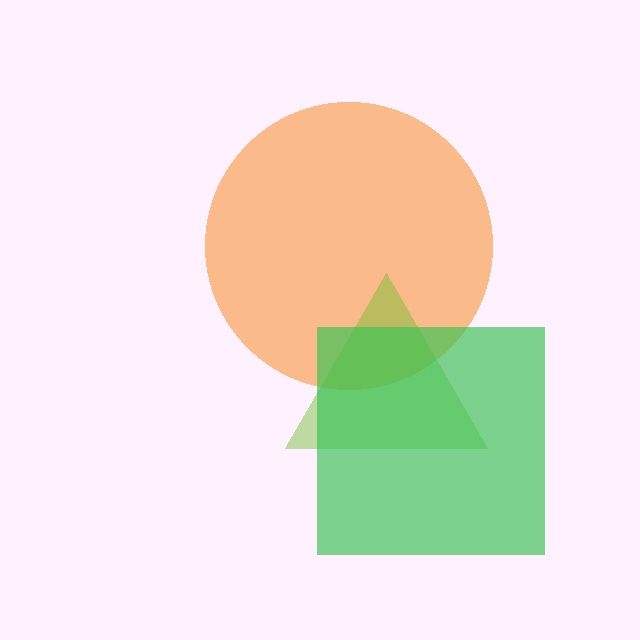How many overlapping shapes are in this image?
There are 3 overlapping shapes in the image.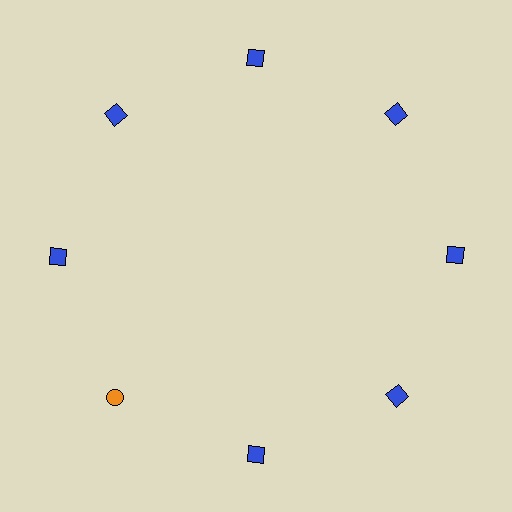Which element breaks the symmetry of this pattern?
The orange circle at roughly the 8 o'clock position breaks the symmetry. All other shapes are blue squares.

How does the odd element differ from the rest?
It differs in both color (orange instead of blue) and shape (circle instead of square).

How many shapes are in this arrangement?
There are 8 shapes arranged in a ring pattern.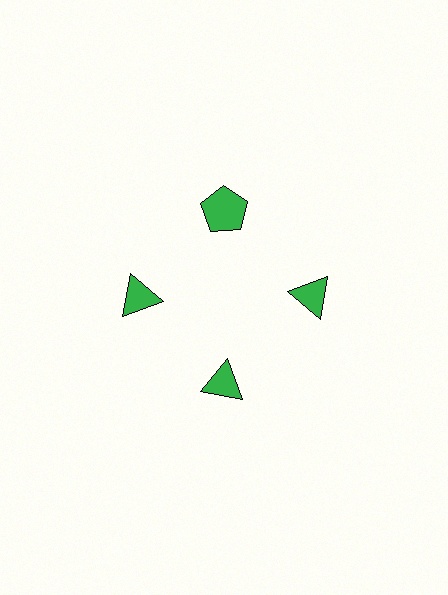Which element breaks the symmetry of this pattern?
The green pentagon at roughly the 12 o'clock position breaks the symmetry. All other shapes are green triangles.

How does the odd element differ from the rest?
It has a different shape: pentagon instead of triangle.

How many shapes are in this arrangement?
There are 4 shapes arranged in a ring pattern.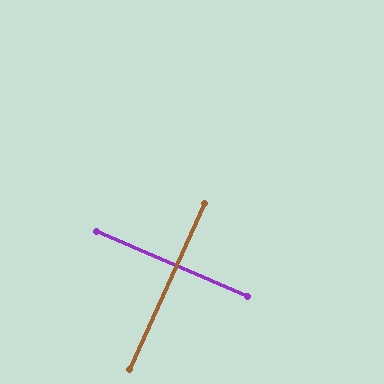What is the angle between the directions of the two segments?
Approximately 89 degrees.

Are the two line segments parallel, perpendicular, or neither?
Perpendicular — they meet at approximately 89°.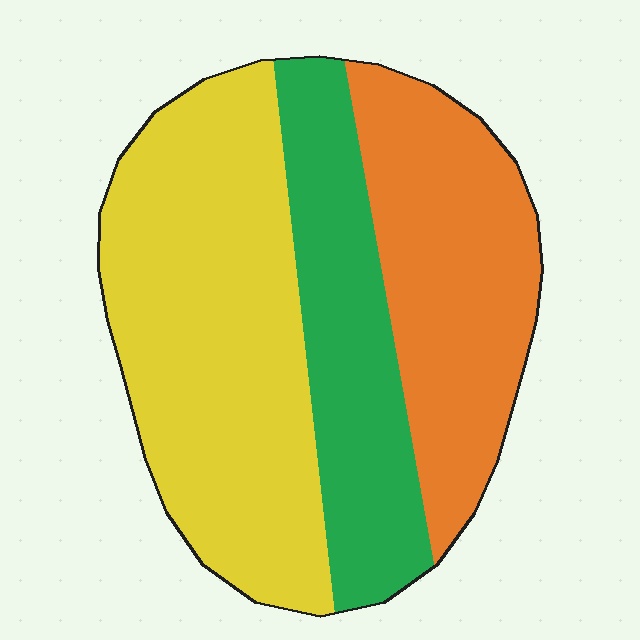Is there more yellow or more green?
Yellow.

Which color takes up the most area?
Yellow, at roughly 45%.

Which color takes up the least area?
Green, at roughly 25%.